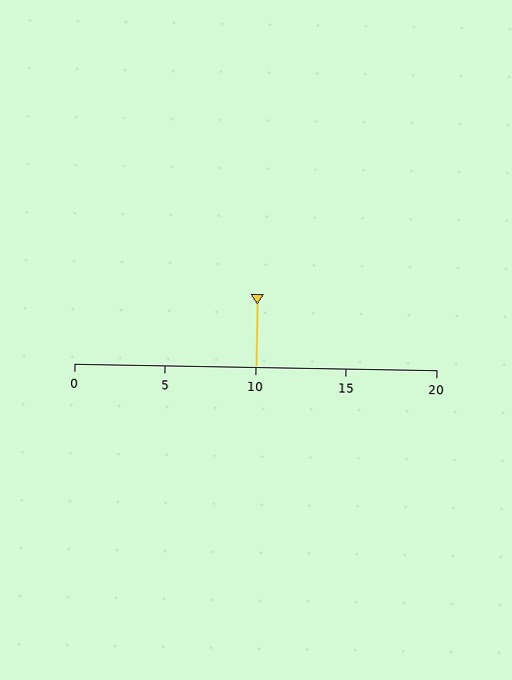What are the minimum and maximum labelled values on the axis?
The axis runs from 0 to 20.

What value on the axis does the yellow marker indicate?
The marker indicates approximately 10.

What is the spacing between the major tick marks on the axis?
The major ticks are spaced 5 apart.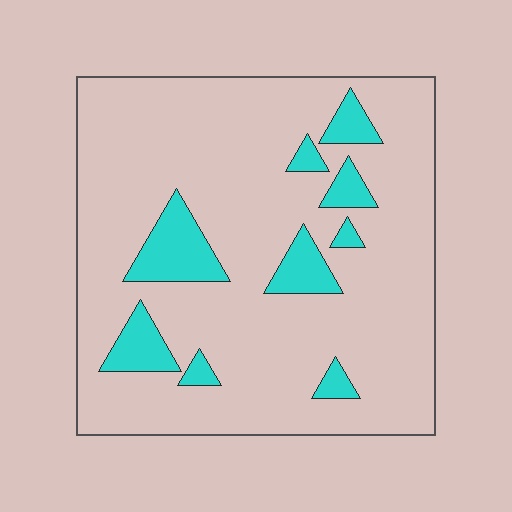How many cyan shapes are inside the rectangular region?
9.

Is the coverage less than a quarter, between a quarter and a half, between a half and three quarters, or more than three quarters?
Less than a quarter.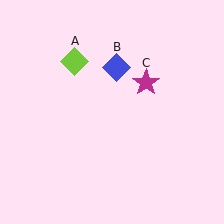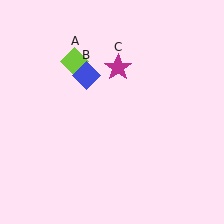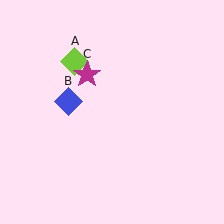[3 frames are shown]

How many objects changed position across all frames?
2 objects changed position: blue diamond (object B), magenta star (object C).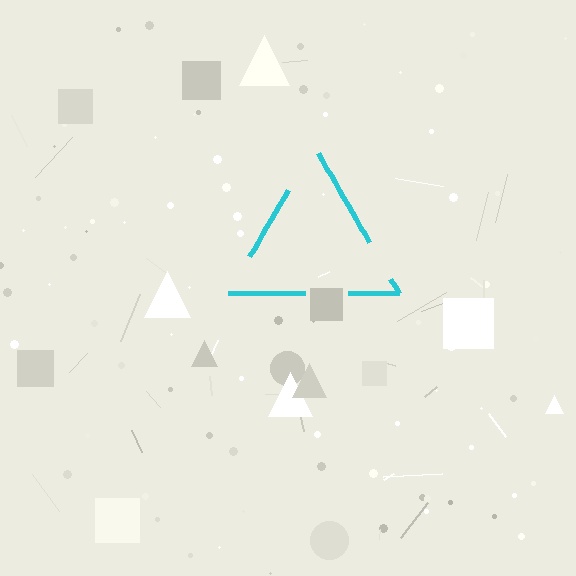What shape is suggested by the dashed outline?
The dashed outline suggests a triangle.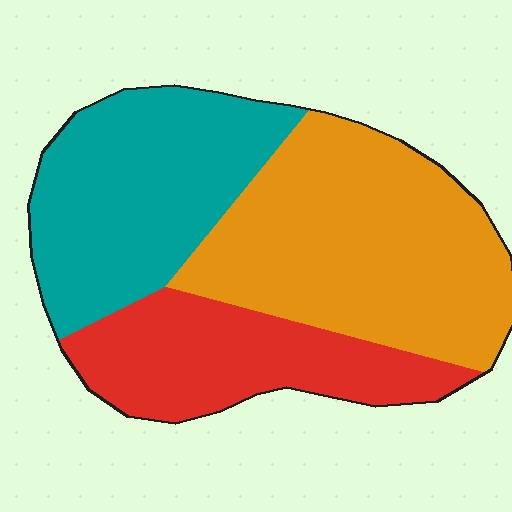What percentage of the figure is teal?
Teal covers 33% of the figure.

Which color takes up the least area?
Red, at roughly 25%.